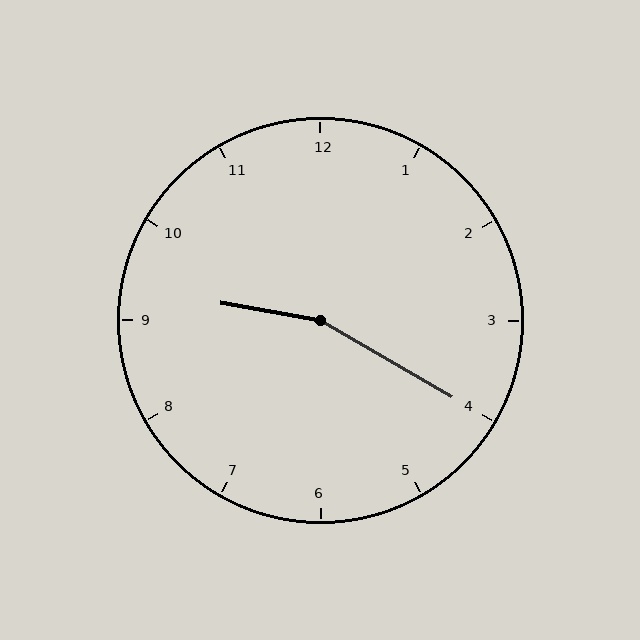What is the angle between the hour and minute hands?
Approximately 160 degrees.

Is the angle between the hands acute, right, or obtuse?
It is obtuse.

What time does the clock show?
9:20.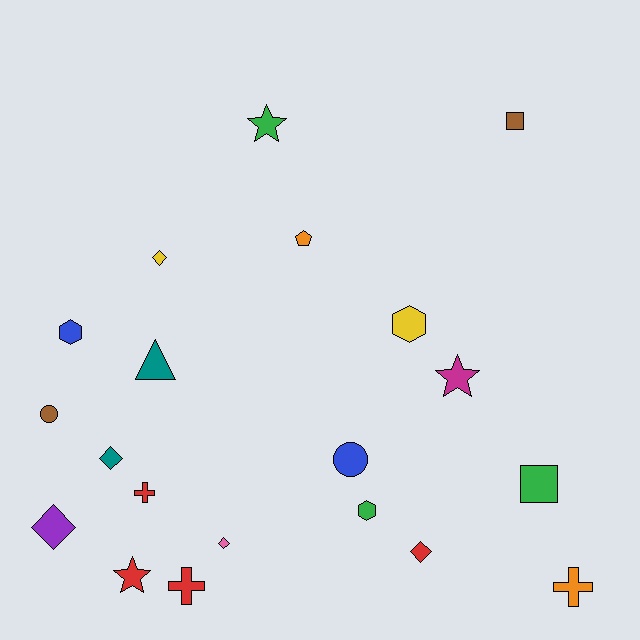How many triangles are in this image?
There is 1 triangle.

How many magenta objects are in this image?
There is 1 magenta object.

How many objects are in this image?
There are 20 objects.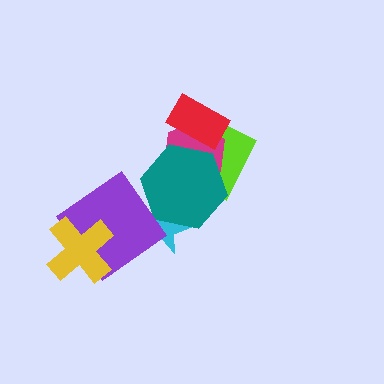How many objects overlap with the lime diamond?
3 objects overlap with the lime diamond.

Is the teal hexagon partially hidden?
No, no other shape covers it.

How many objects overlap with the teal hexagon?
3 objects overlap with the teal hexagon.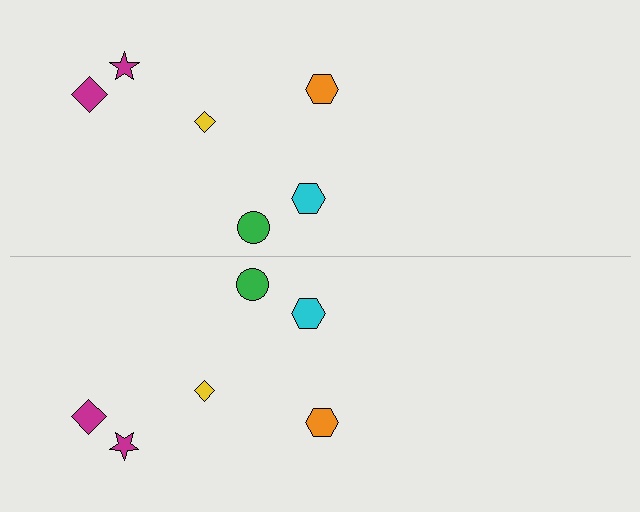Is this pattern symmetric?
Yes, this pattern has bilateral (reflection) symmetry.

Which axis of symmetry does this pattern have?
The pattern has a horizontal axis of symmetry running through the center of the image.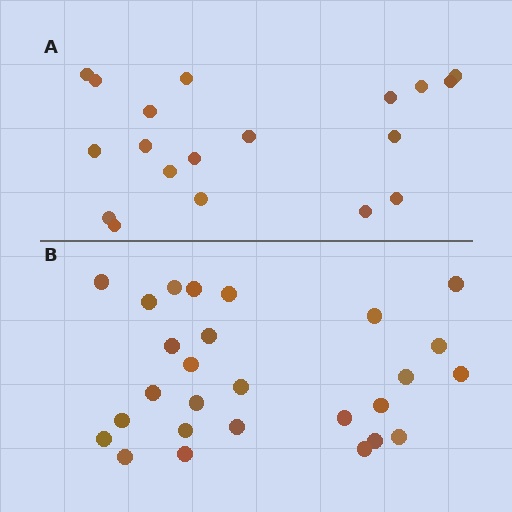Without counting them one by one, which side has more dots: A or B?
Region B (the bottom region) has more dots.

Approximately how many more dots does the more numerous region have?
Region B has roughly 8 or so more dots than region A.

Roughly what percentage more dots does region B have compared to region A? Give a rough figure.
About 40% more.